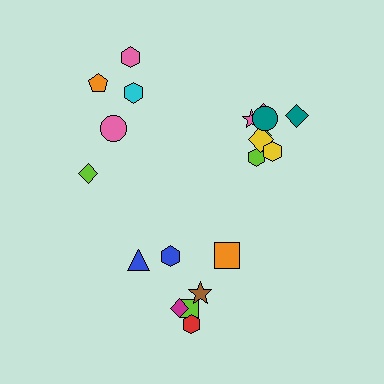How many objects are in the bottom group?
There are 7 objects.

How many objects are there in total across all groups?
There are 20 objects.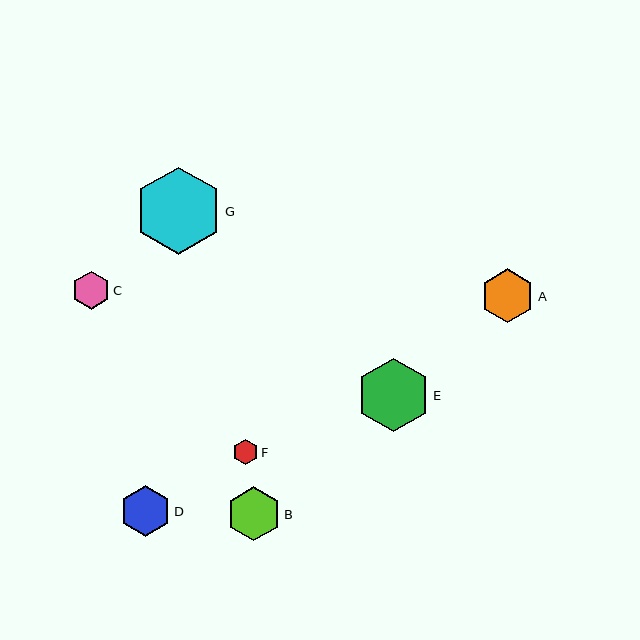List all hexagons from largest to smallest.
From largest to smallest: G, E, A, B, D, C, F.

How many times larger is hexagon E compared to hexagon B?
Hexagon E is approximately 1.4 times the size of hexagon B.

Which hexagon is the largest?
Hexagon G is the largest with a size of approximately 87 pixels.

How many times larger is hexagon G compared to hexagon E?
Hexagon G is approximately 1.2 times the size of hexagon E.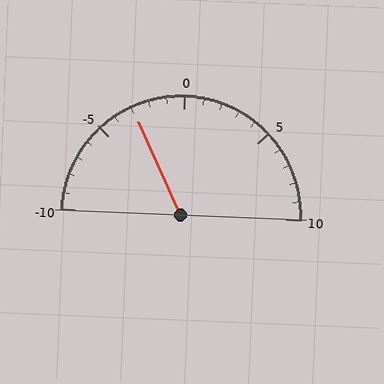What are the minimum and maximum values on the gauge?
The gauge ranges from -10 to 10.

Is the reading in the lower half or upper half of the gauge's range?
The reading is in the lower half of the range (-10 to 10).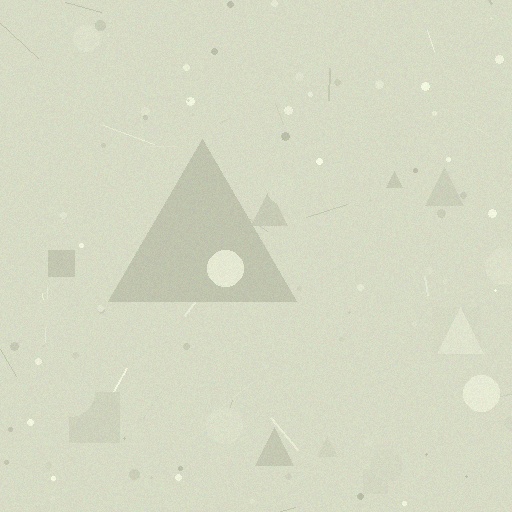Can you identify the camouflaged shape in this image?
The camouflaged shape is a triangle.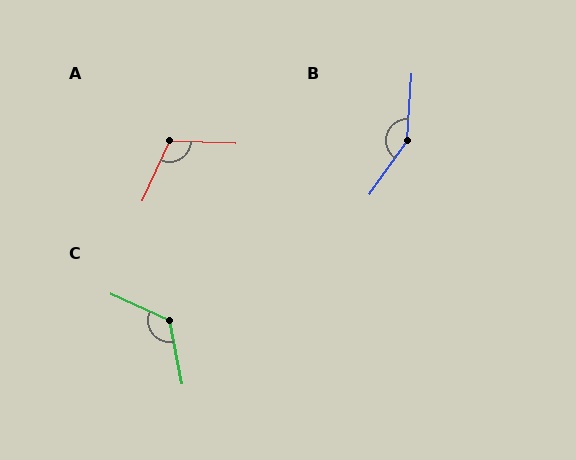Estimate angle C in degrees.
Approximately 125 degrees.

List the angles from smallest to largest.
A (113°), C (125°), B (148°).